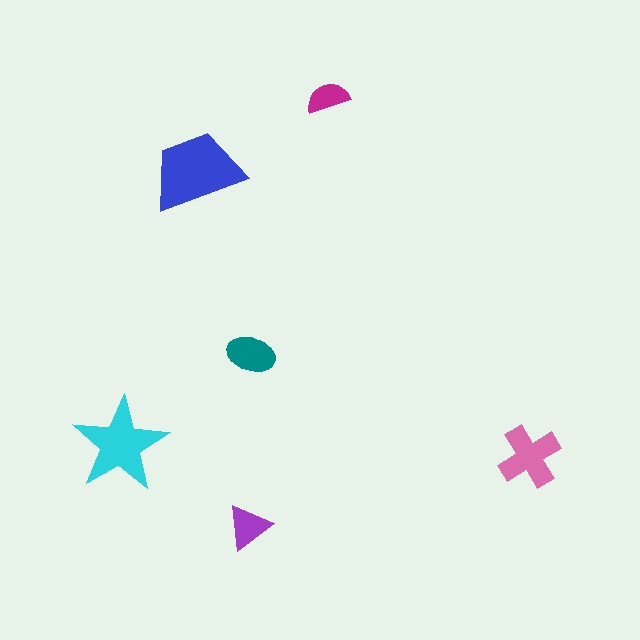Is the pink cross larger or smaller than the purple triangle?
Larger.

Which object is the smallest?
The magenta semicircle.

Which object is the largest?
The blue trapezoid.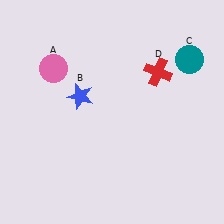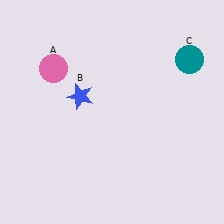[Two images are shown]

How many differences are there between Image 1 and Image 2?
There is 1 difference between the two images.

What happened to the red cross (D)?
The red cross (D) was removed in Image 2. It was in the top-right area of Image 1.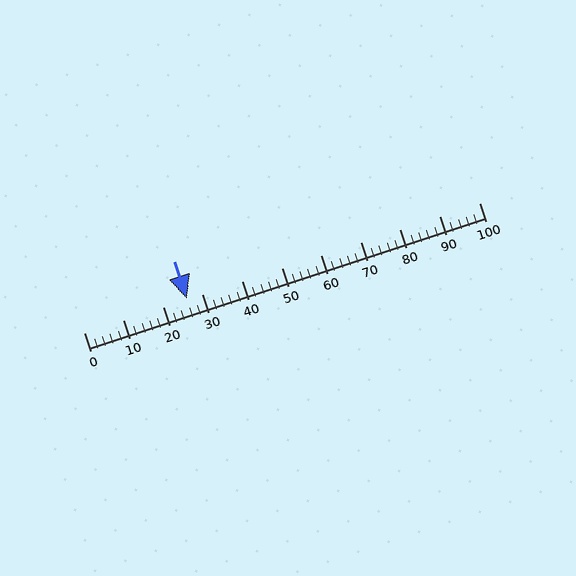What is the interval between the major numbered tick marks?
The major tick marks are spaced 10 units apart.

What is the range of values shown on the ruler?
The ruler shows values from 0 to 100.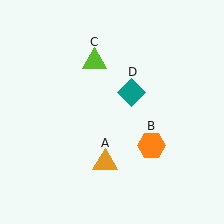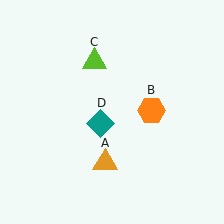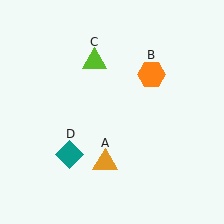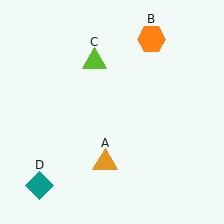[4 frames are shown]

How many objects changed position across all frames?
2 objects changed position: orange hexagon (object B), teal diamond (object D).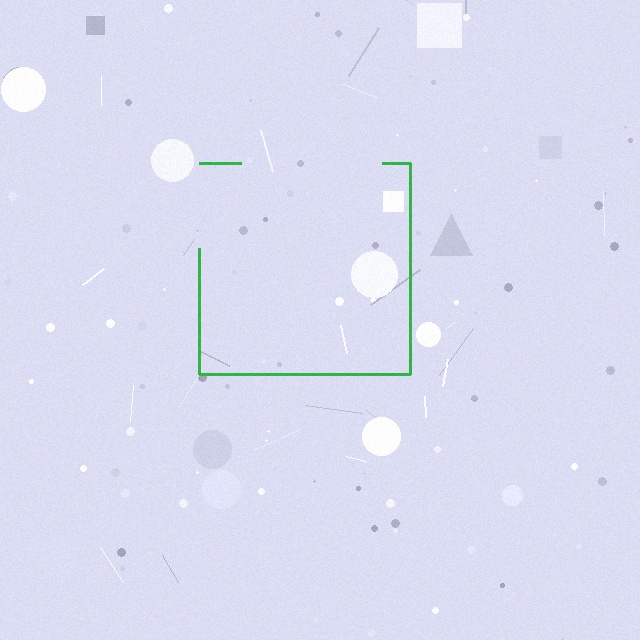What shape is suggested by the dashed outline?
The dashed outline suggests a square.